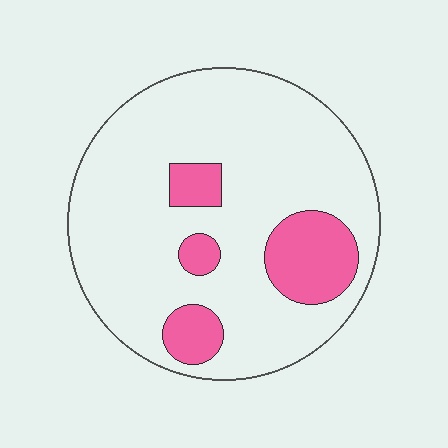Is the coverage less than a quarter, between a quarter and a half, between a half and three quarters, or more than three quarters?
Less than a quarter.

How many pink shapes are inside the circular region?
4.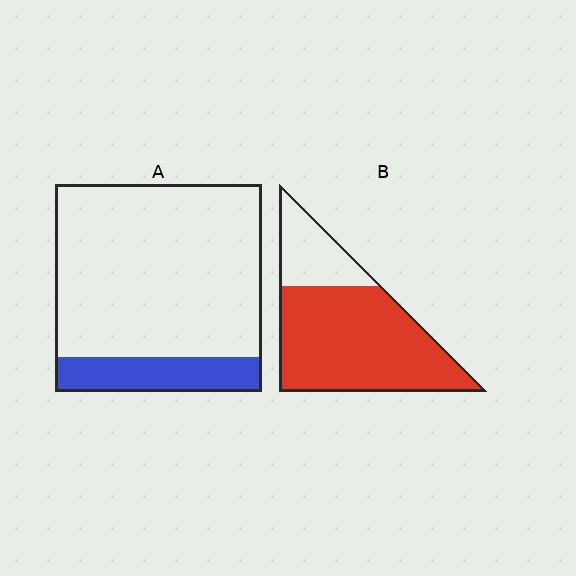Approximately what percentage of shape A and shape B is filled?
A is approximately 15% and B is approximately 75%.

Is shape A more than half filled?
No.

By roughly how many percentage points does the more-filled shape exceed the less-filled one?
By roughly 60 percentage points (B over A).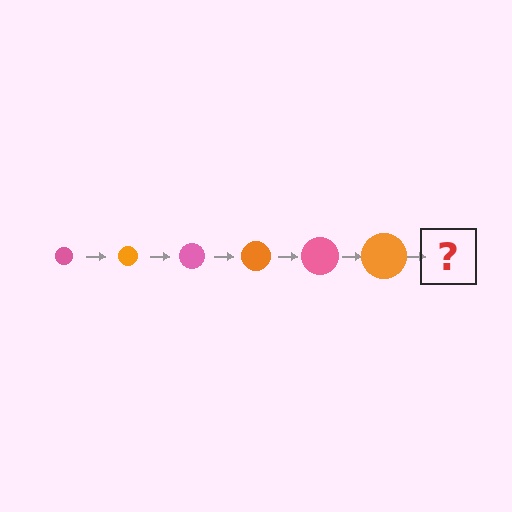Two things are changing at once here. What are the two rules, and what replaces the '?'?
The two rules are that the circle grows larger each step and the color cycles through pink and orange. The '?' should be a pink circle, larger than the previous one.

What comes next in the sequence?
The next element should be a pink circle, larger than the previous one.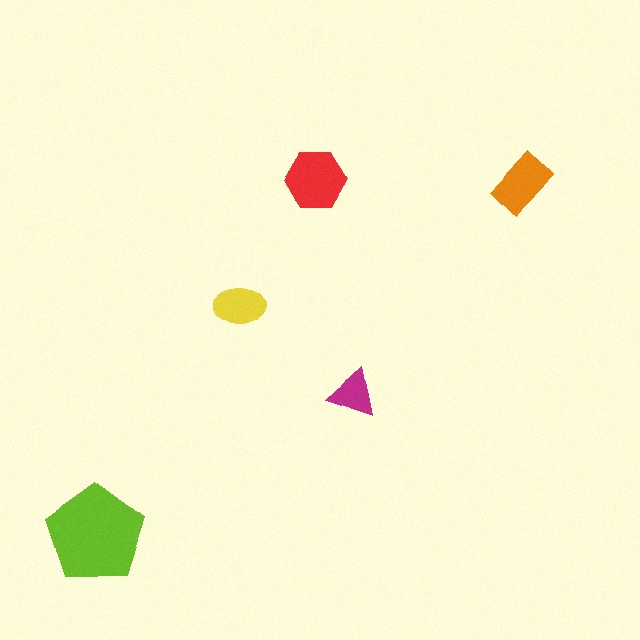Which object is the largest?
The lime pentagon.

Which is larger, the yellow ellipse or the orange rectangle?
The orange rectangle.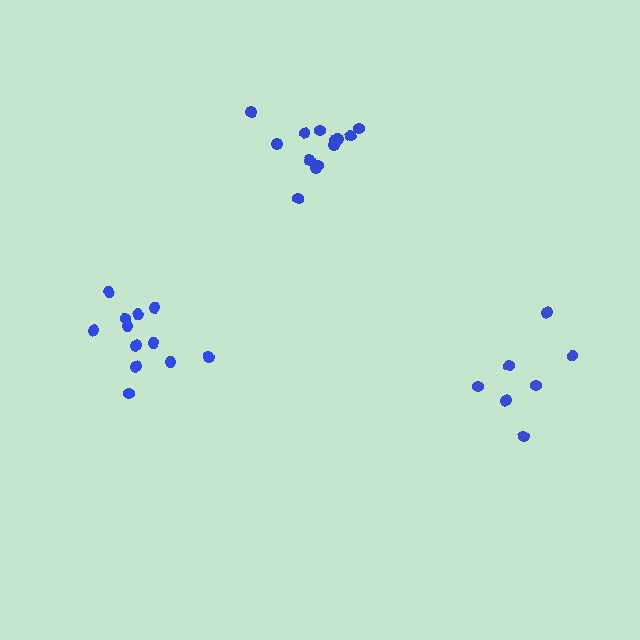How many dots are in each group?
Group 1: 12 dots, Group 2: 7 dots, Group 3: 13 dots (32 total).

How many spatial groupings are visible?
There are 3 spatial groupings.